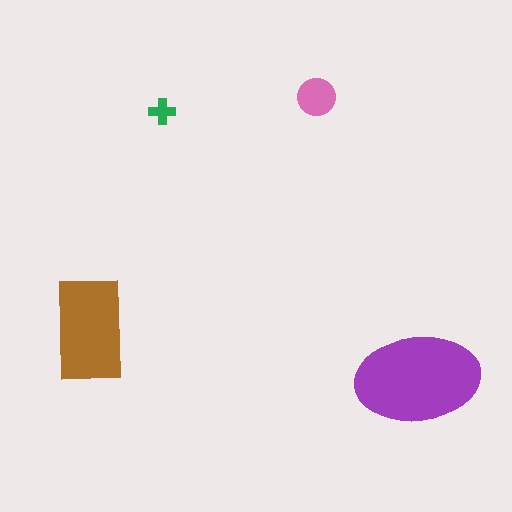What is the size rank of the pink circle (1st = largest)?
3rd.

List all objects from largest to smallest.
The purple ellipse, the brown rectangle, the pink circle, the green cross.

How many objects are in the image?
There are 4 objects in the image.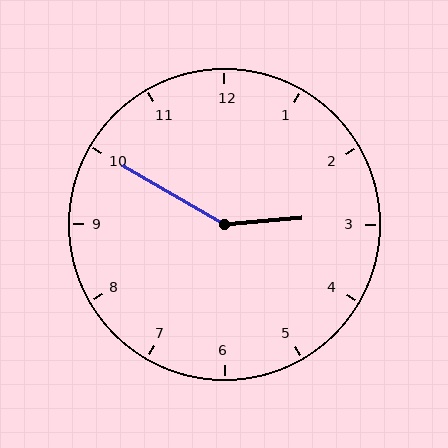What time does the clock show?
2:50.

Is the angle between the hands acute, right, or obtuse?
It is obtuse.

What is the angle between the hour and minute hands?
Approximately 145 degrees.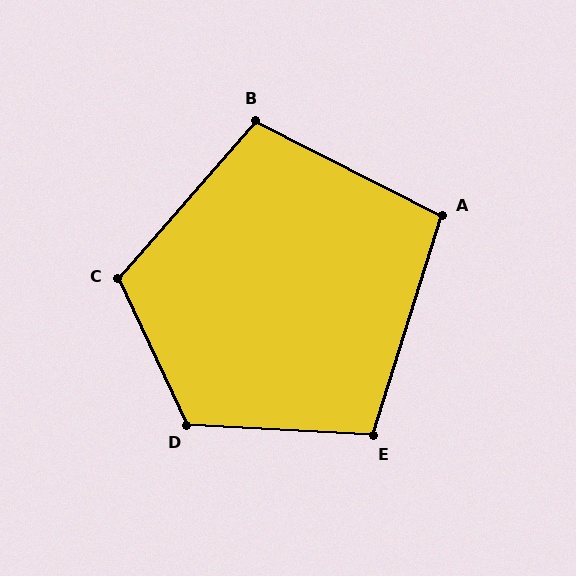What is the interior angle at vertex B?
Approximately 104 degrees (obtuse).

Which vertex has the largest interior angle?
D, at approximately 118 degrees.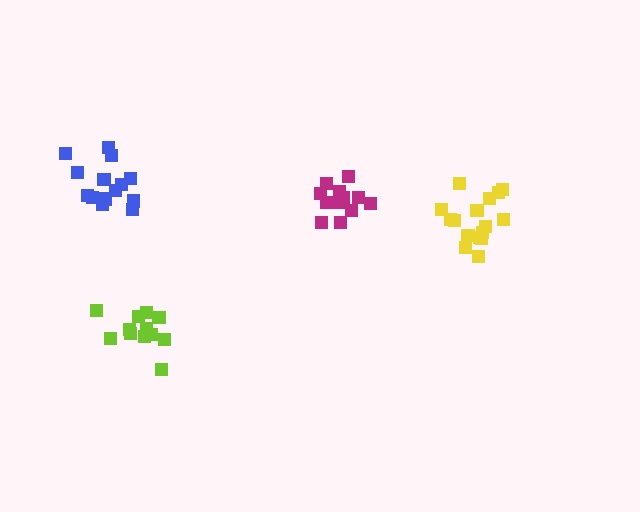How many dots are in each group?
Group 1: 12 dots, Group 2: 16 dots, Group 3: 14 dots, Group 4: 12 dots (54 total).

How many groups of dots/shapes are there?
There are 4 groups.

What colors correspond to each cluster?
The clusters are colored: magenta, yellow, blue, lime.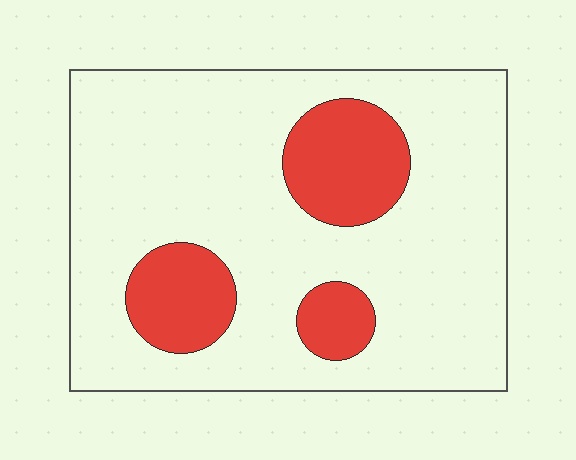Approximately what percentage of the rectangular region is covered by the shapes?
Approximately 20%.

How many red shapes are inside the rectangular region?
3.